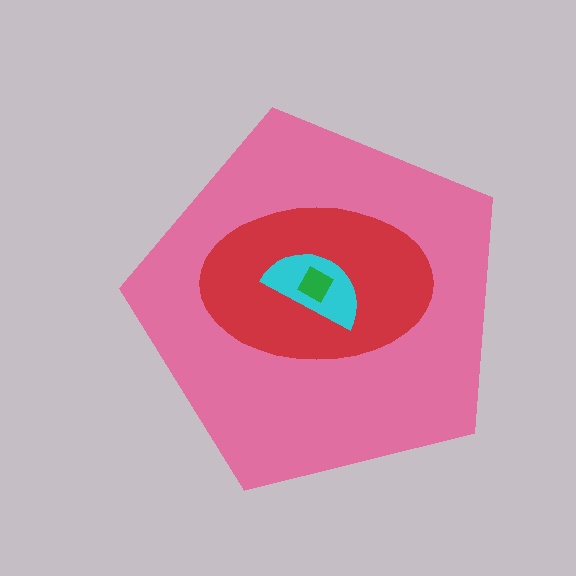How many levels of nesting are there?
4.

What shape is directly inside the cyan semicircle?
The green square.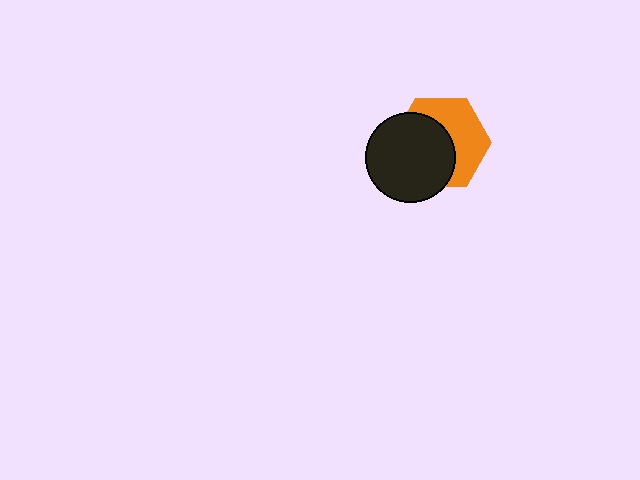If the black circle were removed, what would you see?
You would see the complete orange hexagon.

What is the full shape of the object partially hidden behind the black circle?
The partially hidden object is an orange hexagon.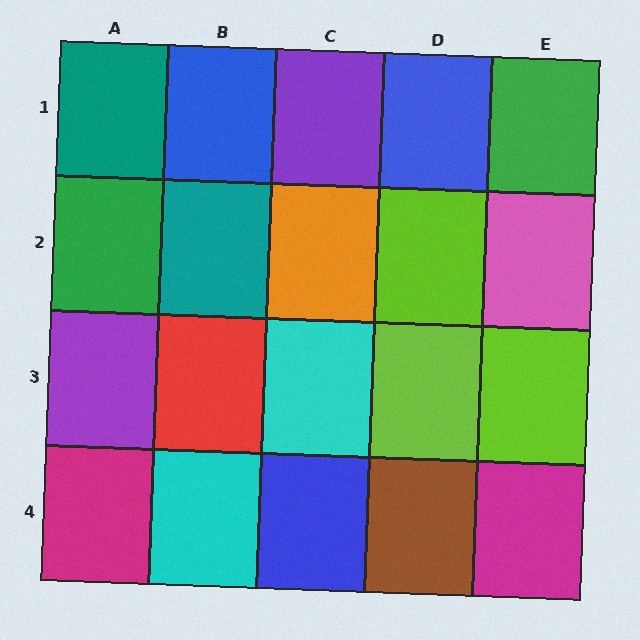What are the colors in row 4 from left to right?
Magenta, cyan, blue, brown, magenta.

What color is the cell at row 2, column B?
Teal.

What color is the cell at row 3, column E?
Lime.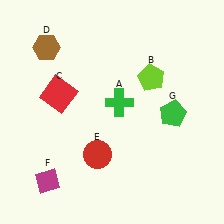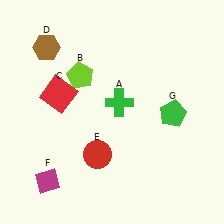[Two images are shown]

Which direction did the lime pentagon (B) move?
The lime pentagon (B) moved left.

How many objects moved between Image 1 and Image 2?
1 object moved between the two images.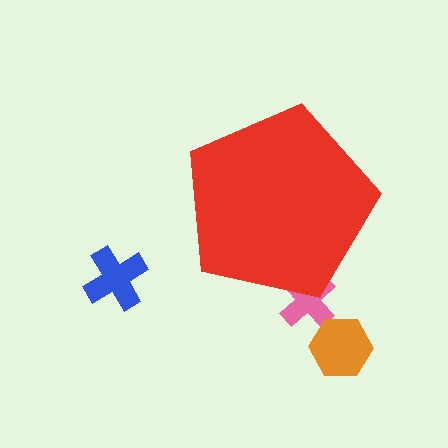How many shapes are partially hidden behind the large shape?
1 shape is partially hidden.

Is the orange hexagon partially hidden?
No, the orange hexagon is fully visible.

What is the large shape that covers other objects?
A red pentagon.